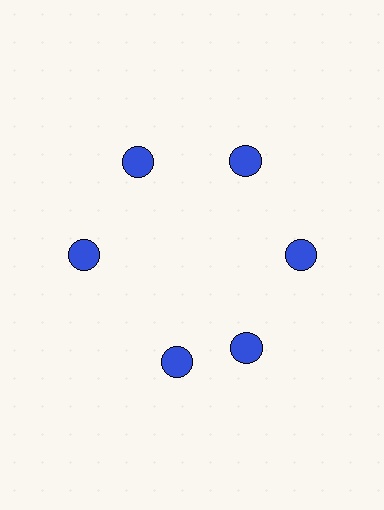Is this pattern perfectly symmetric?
No. The 6 blue circles are arranged in a ring, but one element near the 7 o'clock position is rotated out of alignment along the ring, breaking the 6-fold rotational symmetry.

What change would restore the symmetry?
The symmetry would be restored by rotating it back into even spacing with its neighbors so that all 6 circles sit at equal angles and equal distance from the center.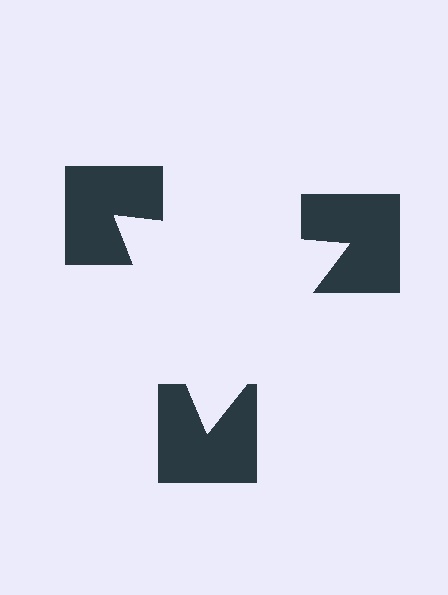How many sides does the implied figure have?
3 sides.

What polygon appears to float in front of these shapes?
An illusory triangle — its edges are inferred from the aligned wedge cuts in the notched squares, not physically drawn.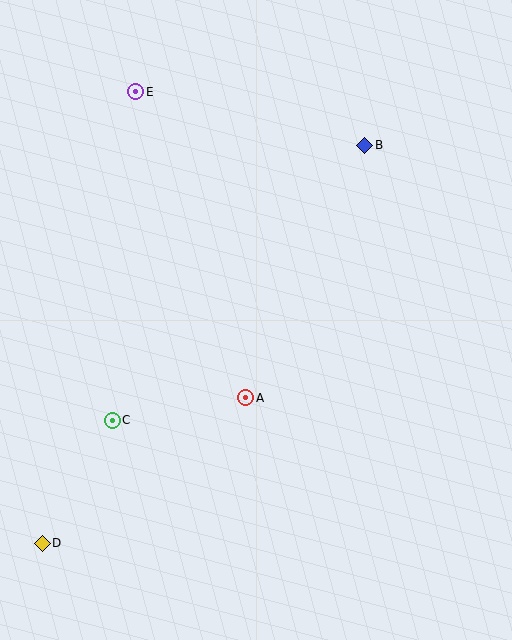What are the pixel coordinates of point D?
Point D is at (42, 543).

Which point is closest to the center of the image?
Point A at (246, 398) is closest to the center.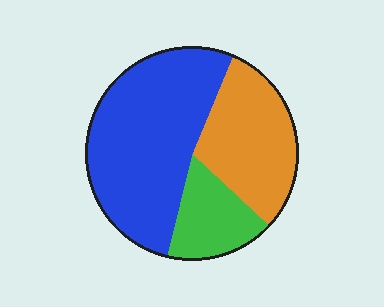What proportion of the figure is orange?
Orange covers around 30% of the figure.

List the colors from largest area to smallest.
From largest to smallest: blue, orange, green.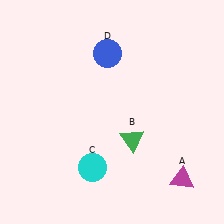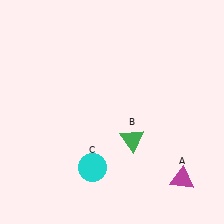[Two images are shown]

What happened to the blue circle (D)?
The blue circle (D) was removed in Image 2. It was in the top-left area of Image 1.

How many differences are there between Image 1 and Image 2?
There is 1 difference between the two images.